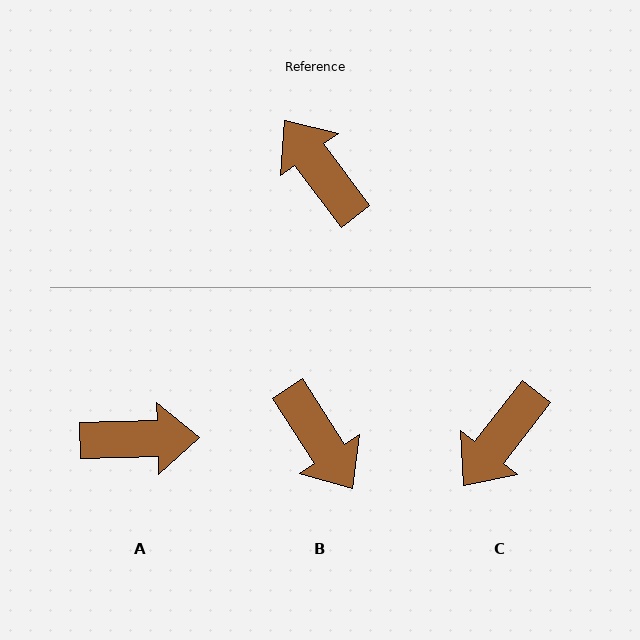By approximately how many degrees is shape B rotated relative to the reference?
Approximately 176 degrees counter-clockwise.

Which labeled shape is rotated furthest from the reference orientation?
B, about 176 degrees away.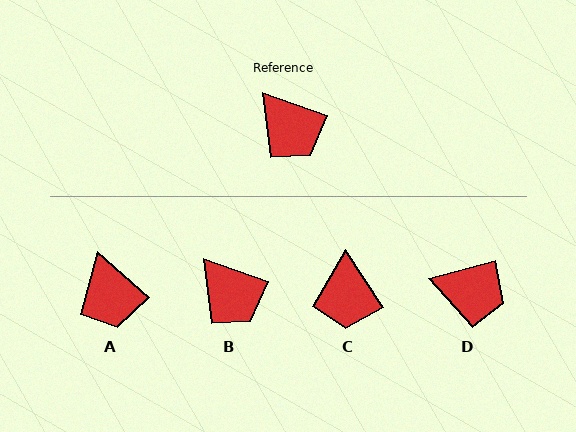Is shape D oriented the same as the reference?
No, it is off by about 35 degrees.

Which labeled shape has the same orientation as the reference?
B.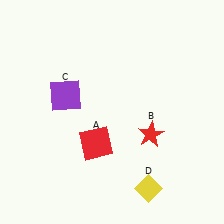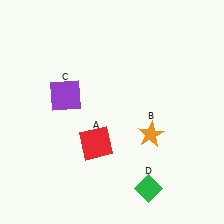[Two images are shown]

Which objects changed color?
B changed from red to orange. D changed from yellow to green.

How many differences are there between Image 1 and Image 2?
There are 2 differences between the two images.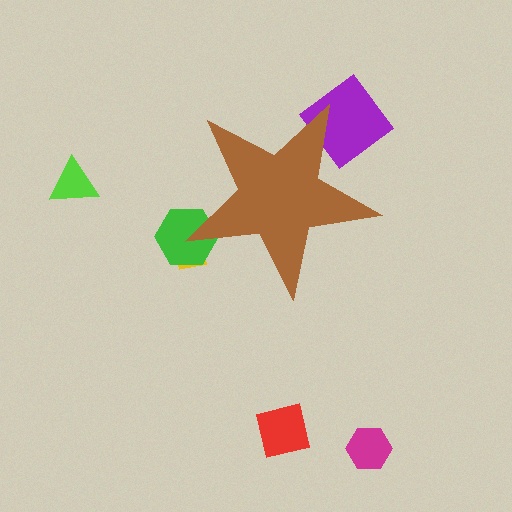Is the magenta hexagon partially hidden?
No, the magenta hexagon is fully visible.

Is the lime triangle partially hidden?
No, the lime triangle is fully visible.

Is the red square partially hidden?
No, the red square is fully visible.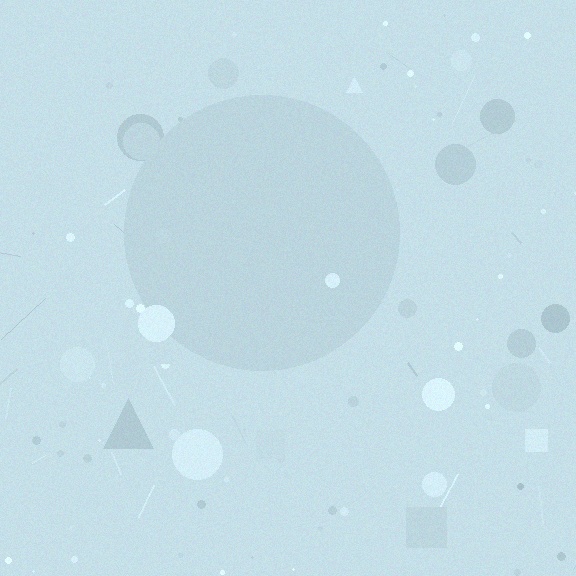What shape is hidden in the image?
A circle is hidden in the image.